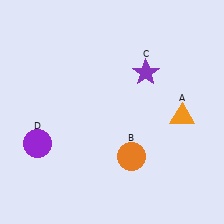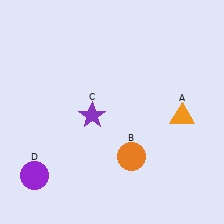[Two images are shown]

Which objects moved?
The objects that moved are: the purple star (C), the purple circle (D).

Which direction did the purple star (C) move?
The purple star (C) moved left.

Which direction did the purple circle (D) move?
The purple circle (D) moved down.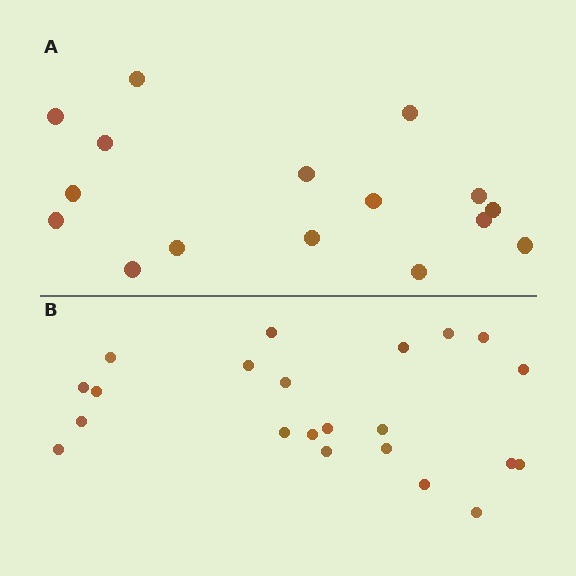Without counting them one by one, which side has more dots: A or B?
Region B (the bottom region) has more dots.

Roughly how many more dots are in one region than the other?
Region B has about 6 more dots than region A.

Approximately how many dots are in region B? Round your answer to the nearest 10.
About 20 dots. (The exact count is 22, which rounds to 20.)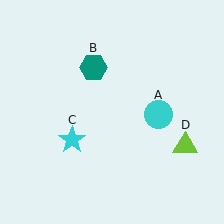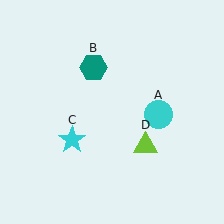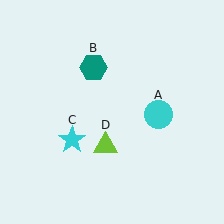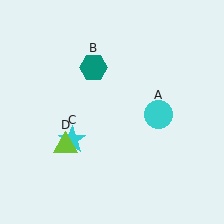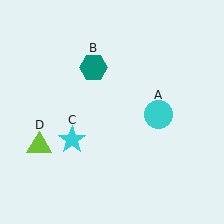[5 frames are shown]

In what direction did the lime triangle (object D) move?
The lime triangle (object D) moved left.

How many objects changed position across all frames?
1 object changed position: lime triangle (object D).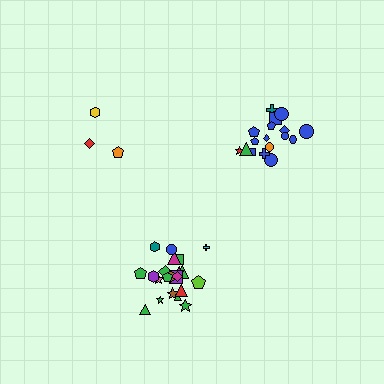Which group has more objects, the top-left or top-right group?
The top-right group.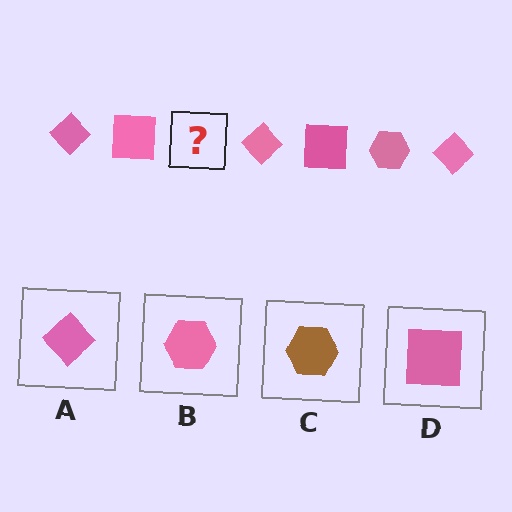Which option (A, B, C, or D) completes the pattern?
B.